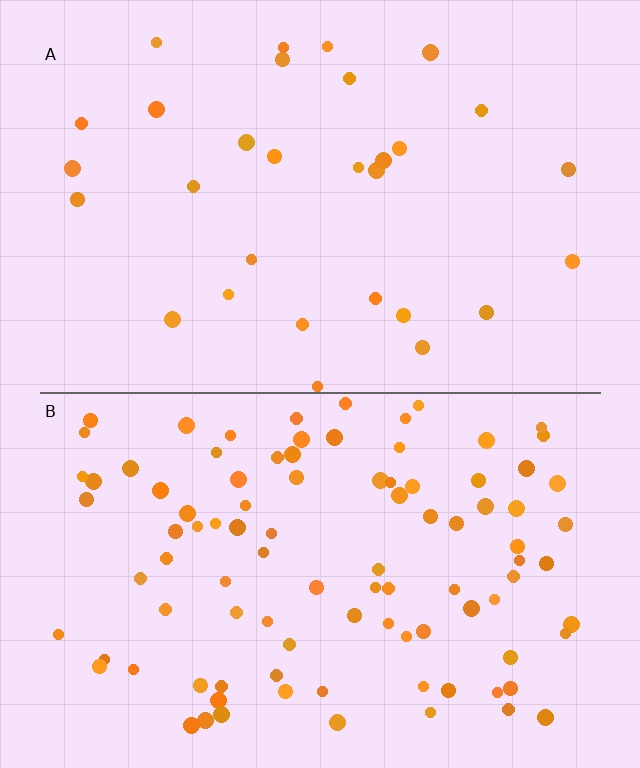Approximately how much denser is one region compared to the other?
Approximately 3.3× — region B over region A.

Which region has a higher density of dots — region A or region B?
B (the bottom).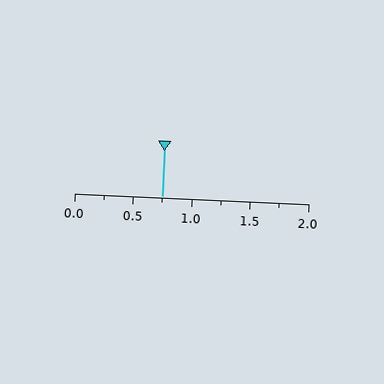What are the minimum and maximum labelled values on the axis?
The axis runs from 0.0 to 2.0.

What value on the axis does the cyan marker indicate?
The marker indicates approximately 0.75.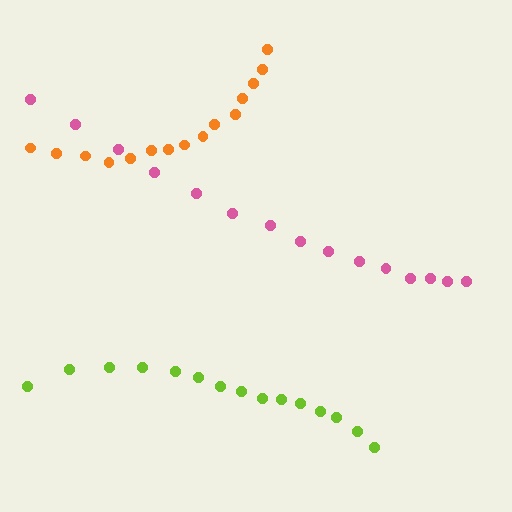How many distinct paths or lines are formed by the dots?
There are 3 distinct paths.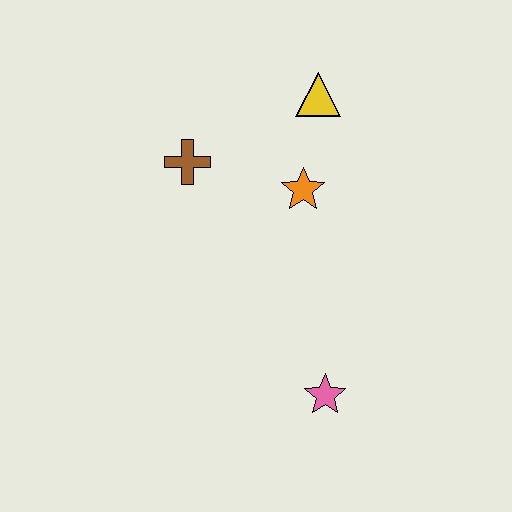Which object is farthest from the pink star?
The yellow triangle is farthest from the pink star.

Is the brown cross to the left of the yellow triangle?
Yes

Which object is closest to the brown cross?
The orange star is closest to the brown cross.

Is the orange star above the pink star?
Yes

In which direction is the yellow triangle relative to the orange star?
The yellow triangle is above the orange star.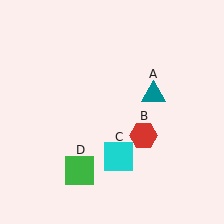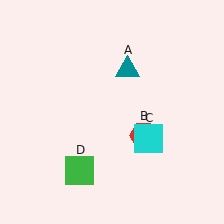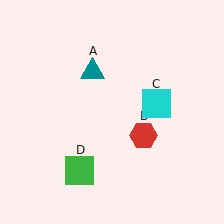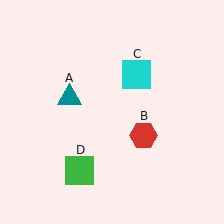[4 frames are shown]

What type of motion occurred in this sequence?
The teal triangle (object A), cyan square (object C) rotated counterclockwise around the center of the scene.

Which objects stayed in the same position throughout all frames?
Red hexagon (object B) and green square (object D) remained stationary.